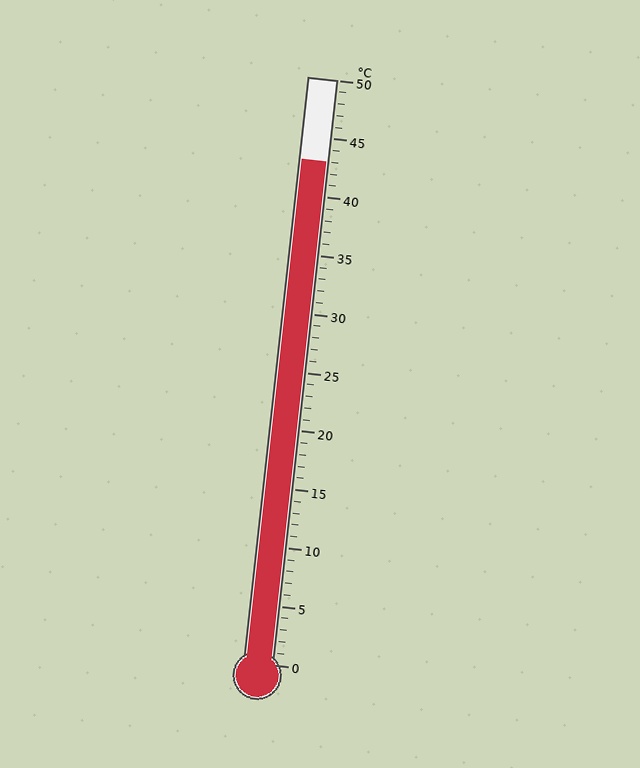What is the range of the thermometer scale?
The thermometer scale ranges from 0°C to 50°C.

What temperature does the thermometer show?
The thermometer shows approximately 43°C.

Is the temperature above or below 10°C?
The temperature is above 10°C.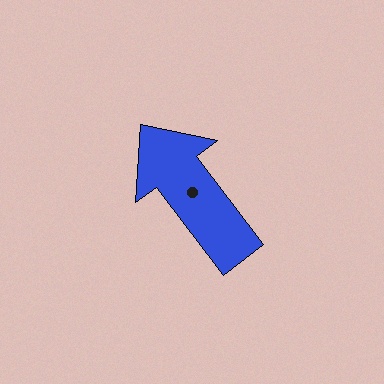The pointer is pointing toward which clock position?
Roughly 11 o'clock.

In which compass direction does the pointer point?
Northwest.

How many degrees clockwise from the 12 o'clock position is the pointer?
Approximately 323 degrees.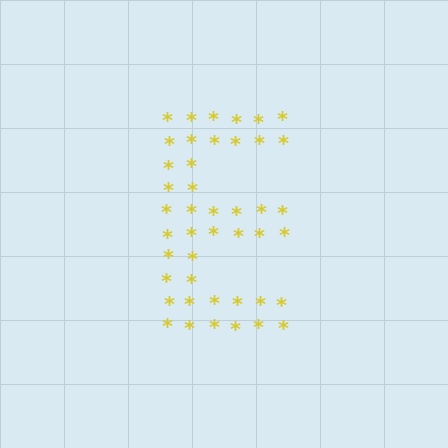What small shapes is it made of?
It is made of small asterisks.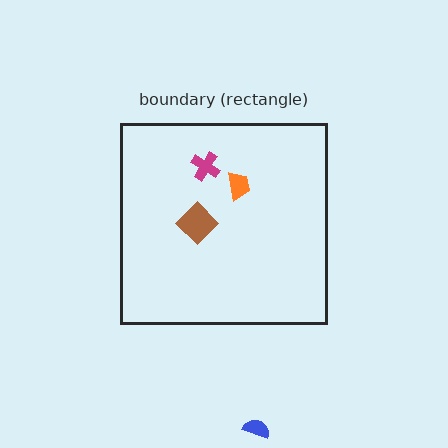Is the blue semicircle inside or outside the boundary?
Outside.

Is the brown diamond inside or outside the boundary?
Inside.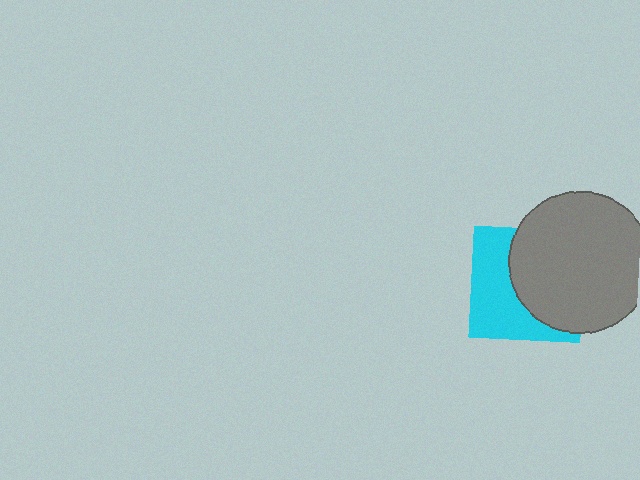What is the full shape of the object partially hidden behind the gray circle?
The partially hidden object is a cyan square.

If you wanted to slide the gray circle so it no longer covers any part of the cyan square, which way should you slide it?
Slide it right — that is the most direct way to separate the two shapes.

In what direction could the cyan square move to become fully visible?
The cyan square could move left. That would shift it out from behind the gray circle entirely.